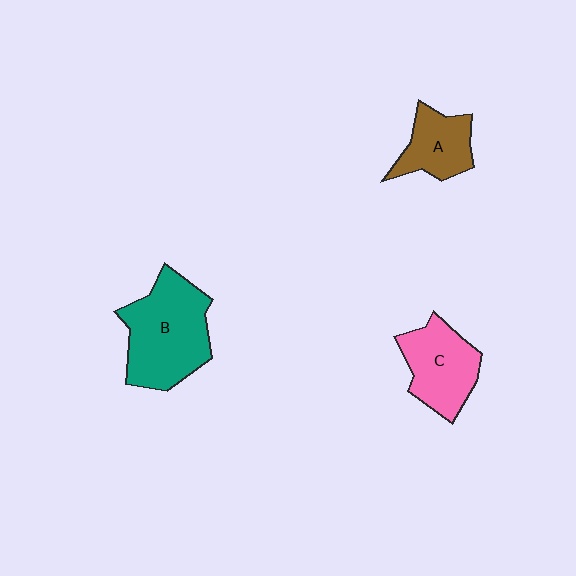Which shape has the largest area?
Shape B (teal).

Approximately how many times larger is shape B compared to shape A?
Approximately 1.9 times.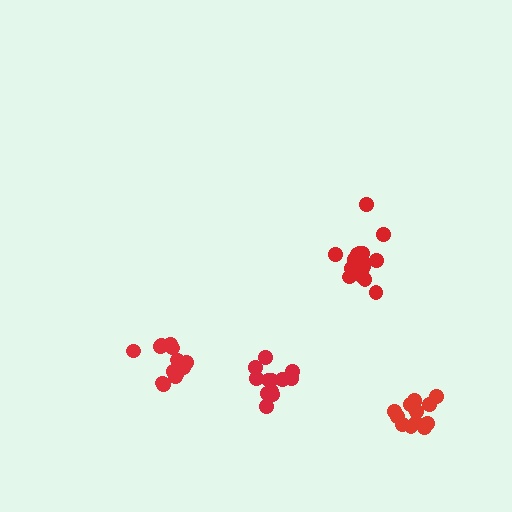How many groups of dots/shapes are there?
There are 4 groups.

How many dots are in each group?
Group 1: 17 dots, Group 2: 13 dots, Group 3: 15 dots, Group 4: 13 dots (58 total).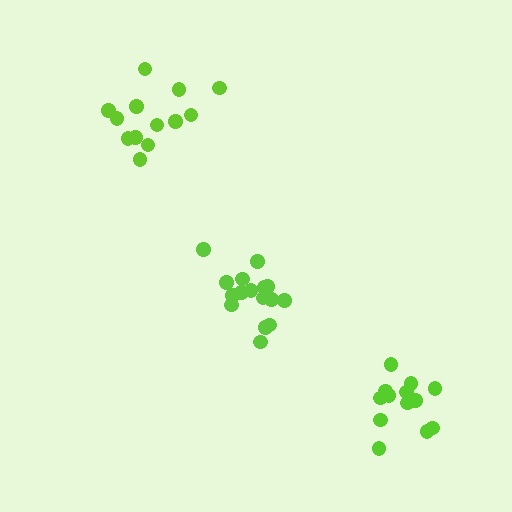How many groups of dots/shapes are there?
There are 3 groups.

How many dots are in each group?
Group 1: 13 dots, Group 2: 13 dots, Group 3: 16 dots (42 total).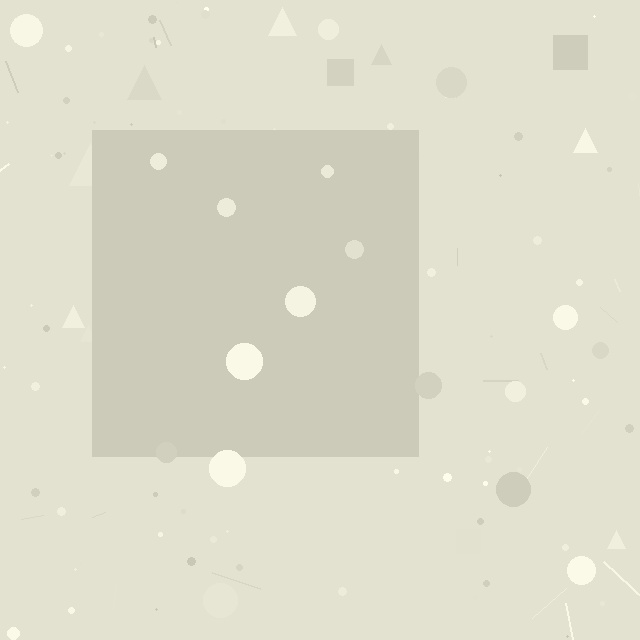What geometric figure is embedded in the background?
A square is embedded in the background.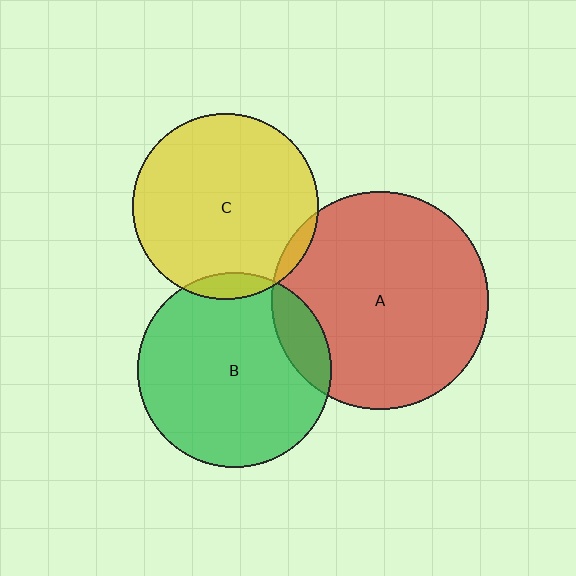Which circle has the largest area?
Circle A (red).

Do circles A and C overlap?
Yes.